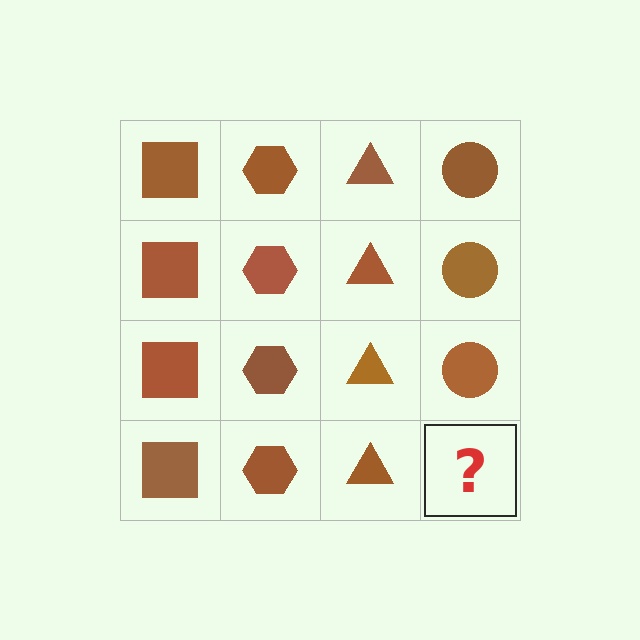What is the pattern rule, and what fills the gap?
The rule is that each column has a consistent shape. The gap should be filled with a brown circle.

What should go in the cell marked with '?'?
The missing cell should contain a brown circle.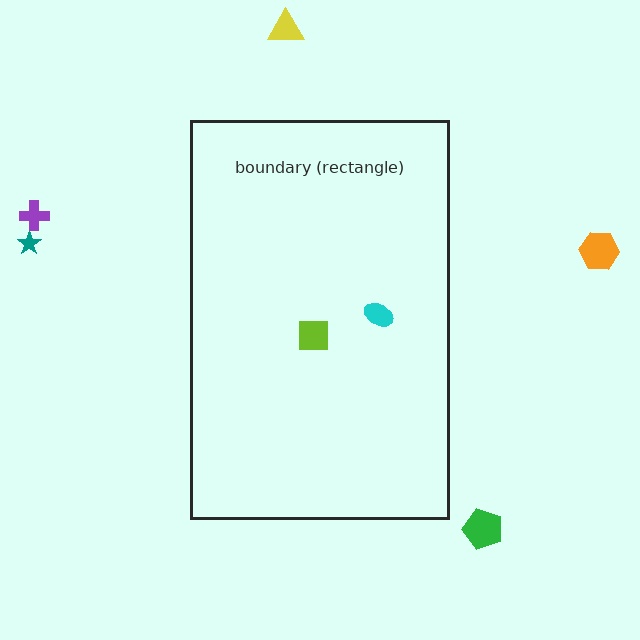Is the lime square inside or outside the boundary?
Inside.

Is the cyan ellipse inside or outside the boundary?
Inside.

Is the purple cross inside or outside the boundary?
Outside.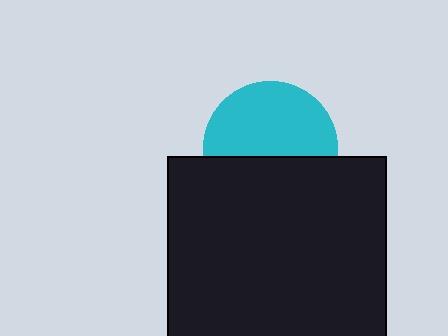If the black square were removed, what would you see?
You would see the complete cyan circle.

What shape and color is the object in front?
The object in front is a black square.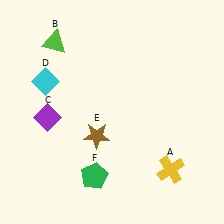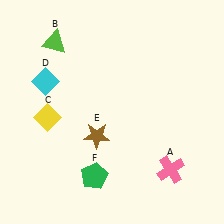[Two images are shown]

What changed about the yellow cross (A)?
In Image 1, A is yellow. In Image 2, it changed to pink.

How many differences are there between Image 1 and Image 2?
There are 2 differences between the two images.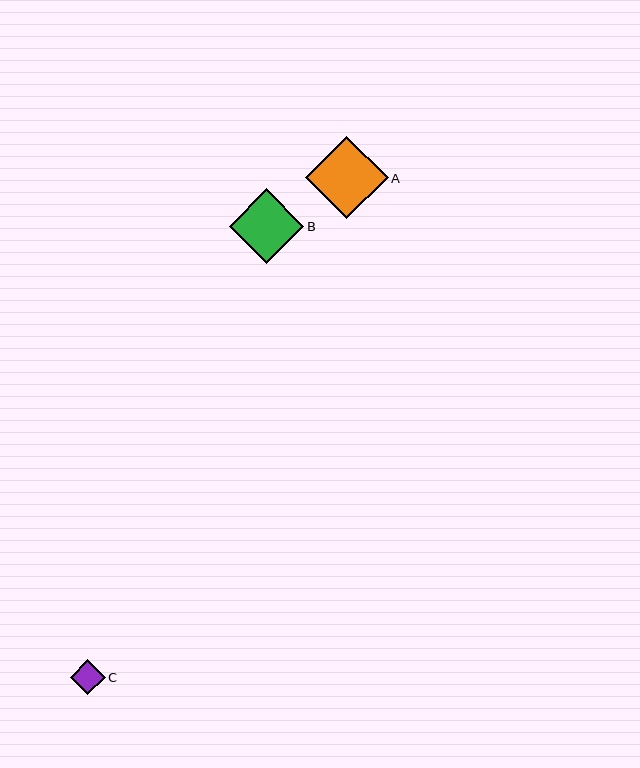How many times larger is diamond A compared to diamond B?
Diamond A is approximately 1.1 times the size of diamond B.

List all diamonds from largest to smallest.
From largest to smallest: A, B, C.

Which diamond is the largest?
Diamond A is the largest with a size of approximately 82 pixels.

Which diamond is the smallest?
Diamond C is the smallest with a size of approximately 35 pixels.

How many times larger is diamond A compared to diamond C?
Diamond A is approximately 2.4 times the size of diamond C.